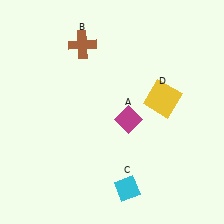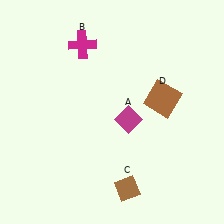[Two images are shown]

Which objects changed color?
B changed from brown to magenta. C changed from cyan to brown. D changed from yellow to brown.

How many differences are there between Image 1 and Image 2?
There are 3 differences between the two images.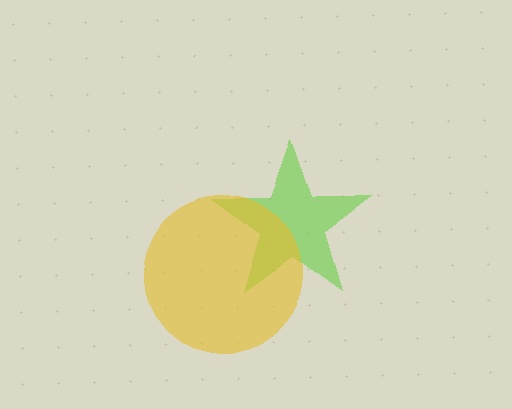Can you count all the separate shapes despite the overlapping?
Yes, there are 2 separate shapes.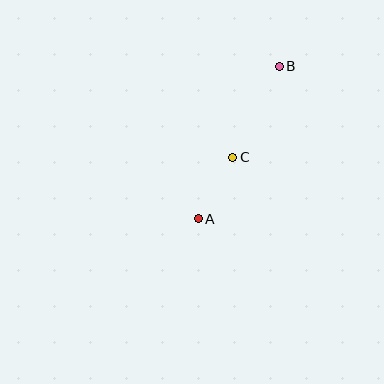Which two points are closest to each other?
Points A and C are closest to each other.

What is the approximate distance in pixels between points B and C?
The distance between B and C is approximately 102 pixels.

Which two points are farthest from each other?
Points A and B are farthest from each other.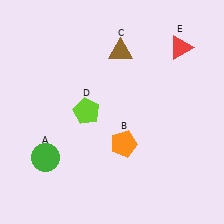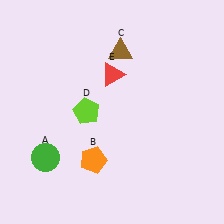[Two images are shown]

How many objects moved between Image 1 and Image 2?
2 objects moved between the two images.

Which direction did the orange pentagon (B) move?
The orange pentagon (B) moved left.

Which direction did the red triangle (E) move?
The red triangle (E) moved left.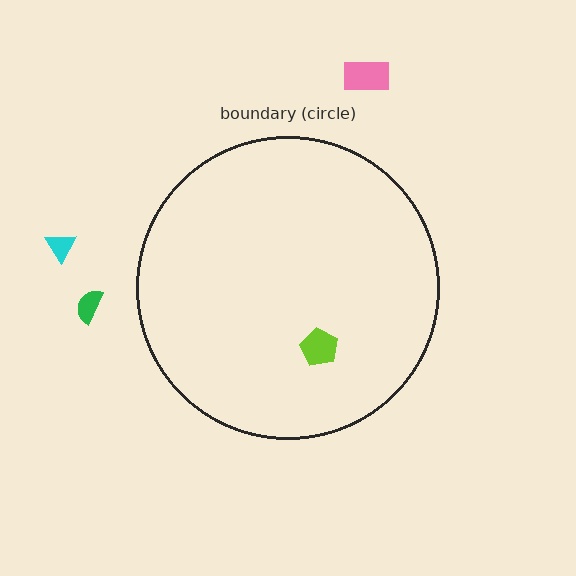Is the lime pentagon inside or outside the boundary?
Inside.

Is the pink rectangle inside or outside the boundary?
Outside.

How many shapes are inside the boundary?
1 inside, 3 outside.